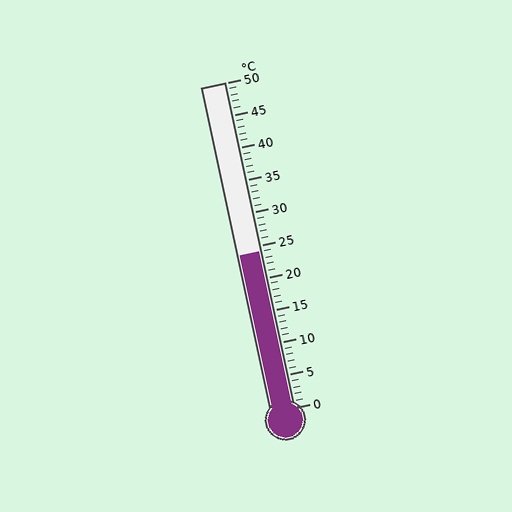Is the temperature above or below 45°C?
The temperature is below 45°C.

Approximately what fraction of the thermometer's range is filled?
The thermometer is filled to approximately 50% of its range.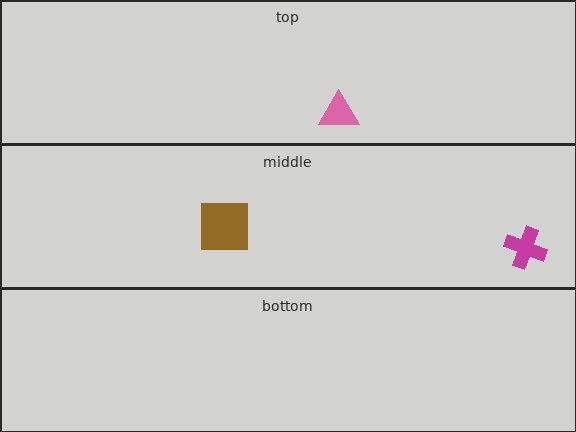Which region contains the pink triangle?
The top region.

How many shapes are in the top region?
1.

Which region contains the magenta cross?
The middle region.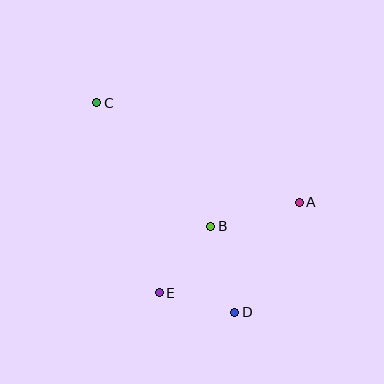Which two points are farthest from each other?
Points C and D are farthest from each other.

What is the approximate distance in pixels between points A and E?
The distance between A and E is approximately 167 pixels.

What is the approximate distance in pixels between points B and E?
The distance between B and E is approximately 84 pixels.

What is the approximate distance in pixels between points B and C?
The distance between B and C is approximately 168 pixels.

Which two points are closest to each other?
Points D and E are closest to each other.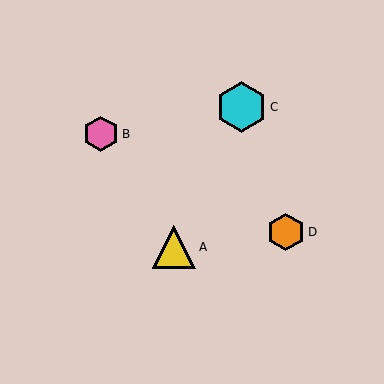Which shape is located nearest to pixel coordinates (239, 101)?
The cyan hexagon (labeled C) at (241, 107) is nearest to that location.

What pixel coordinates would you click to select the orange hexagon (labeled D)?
Click at (286, 232) to select the orange hexagon D.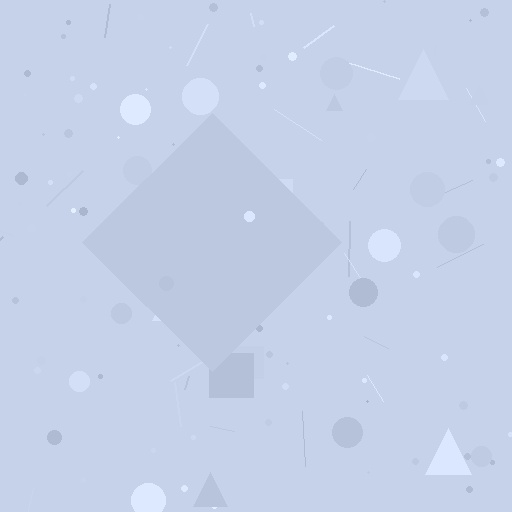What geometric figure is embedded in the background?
A diamond is embedded in the background.